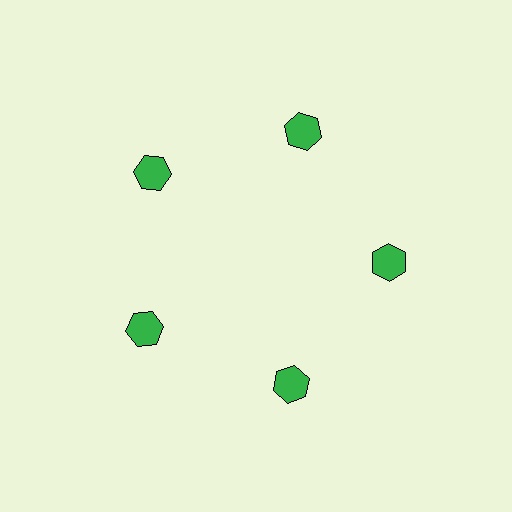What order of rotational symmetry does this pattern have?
This pattern has 5-fold rotational symmetry.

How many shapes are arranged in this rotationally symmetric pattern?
There are 5 shapes, arranged in 5 groups of 1.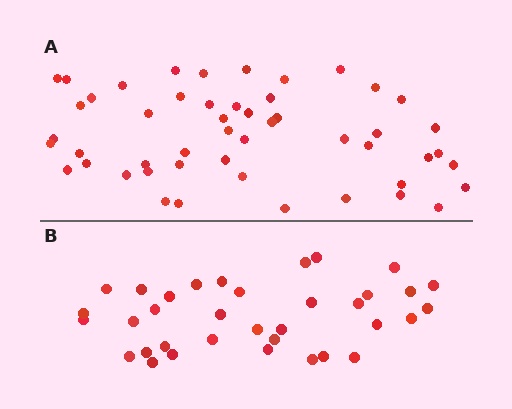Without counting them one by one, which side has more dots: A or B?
Region A (the top region) has more dots.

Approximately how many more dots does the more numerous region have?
Region A has approximately 15 more dots than region B.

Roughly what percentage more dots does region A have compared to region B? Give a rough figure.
About 45% more.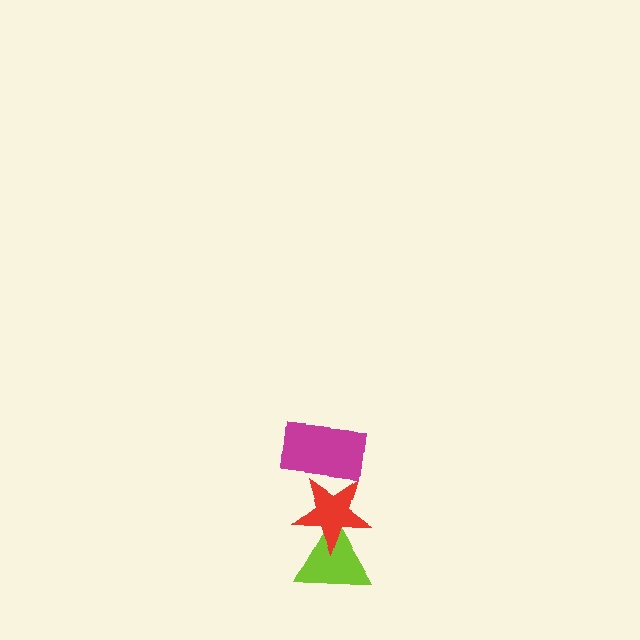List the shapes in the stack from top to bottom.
From top to bottom: the magenta rectangle, the red star, the lime triangle.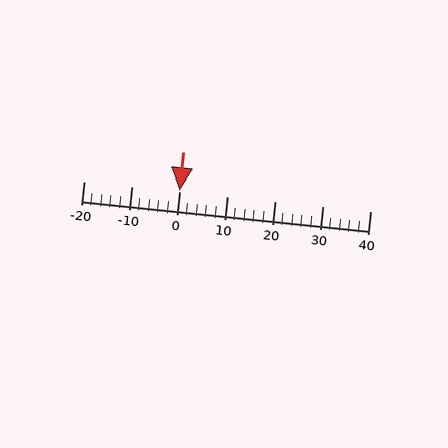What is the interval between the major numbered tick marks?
The major tick marks are spaced 10 units apart.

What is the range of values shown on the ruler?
The ruler shows values from -20 to 40.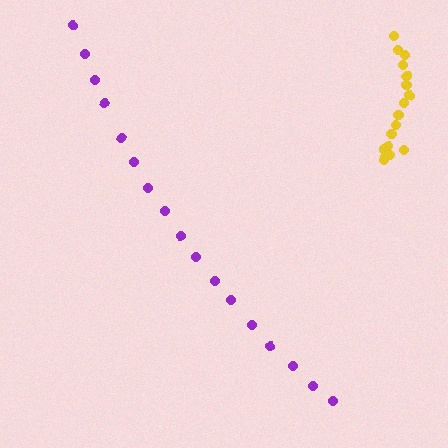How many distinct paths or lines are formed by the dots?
There are 2 distinct paths.